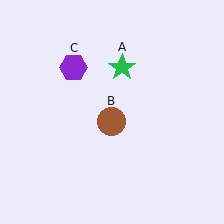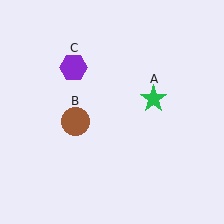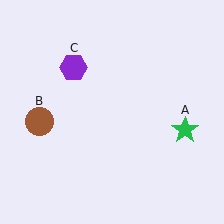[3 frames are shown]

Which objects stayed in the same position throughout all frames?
Purple hexagon (object C) remained stationary.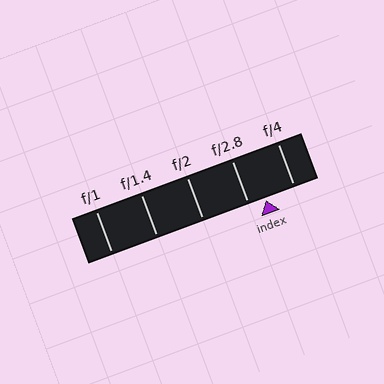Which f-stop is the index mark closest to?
The index mark is closest to f/2.8.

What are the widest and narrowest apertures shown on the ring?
The widest aperture shown is f/1 and the narrowest is f/4.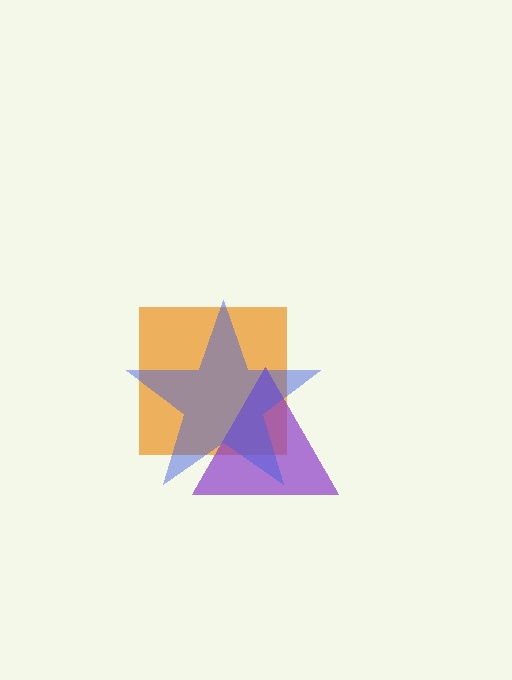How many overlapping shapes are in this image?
There are 3 overlapping shapes in the image.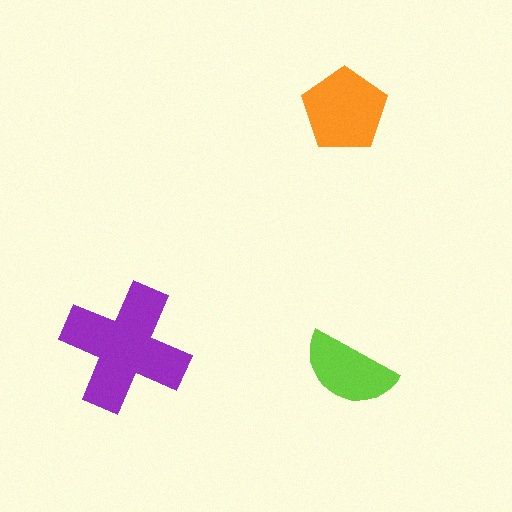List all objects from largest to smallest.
The purple cross, the orange pentagon, the lime semicircle.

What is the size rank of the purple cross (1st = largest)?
1st.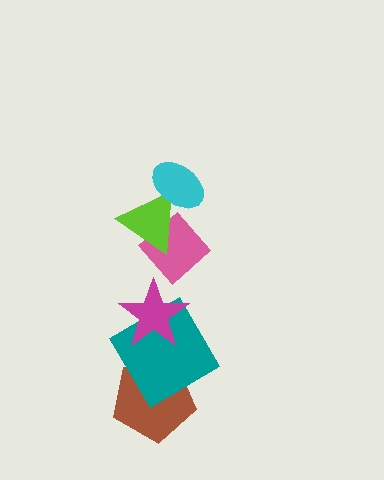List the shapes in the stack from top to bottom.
From top to bottom: the cyan ellipse, the lime triangle, the pink diamond, the magenta star, the teal diamond, the brown pentagon.